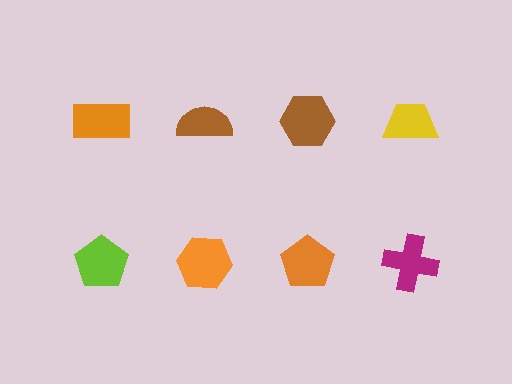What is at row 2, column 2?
An orange hexagon.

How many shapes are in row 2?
4 shapes.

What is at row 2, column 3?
An orange pentagon.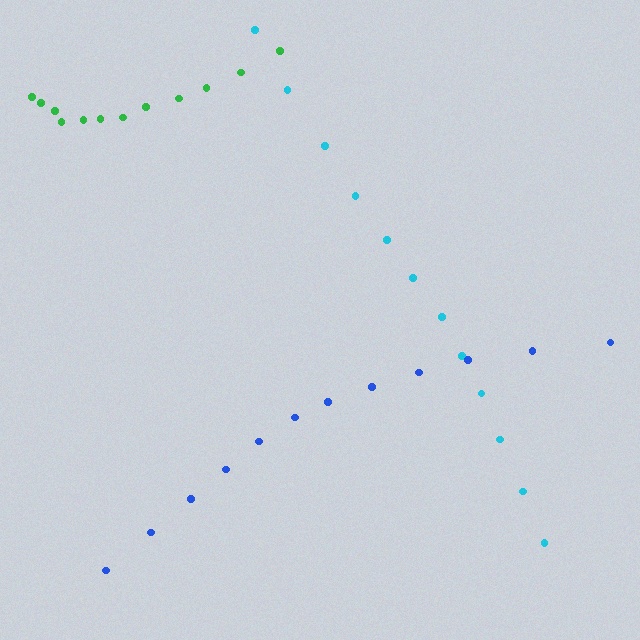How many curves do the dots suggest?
There are 3 distinct paths.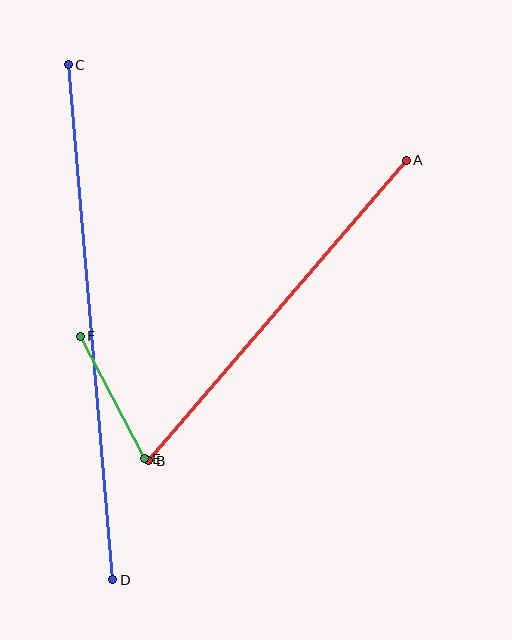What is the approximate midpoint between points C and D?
The midpoint is at approximately (90, 322) pixels.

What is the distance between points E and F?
The distance is approximately 138 pixels.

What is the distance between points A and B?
The distance is approximately 396 pixels.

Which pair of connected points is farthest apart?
Points C and D are farthest apart.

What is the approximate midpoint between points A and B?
The midpoint is at approximately (277, 310) pixels.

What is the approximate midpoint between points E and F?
The midpoint is at approximately (112, 398) pixels.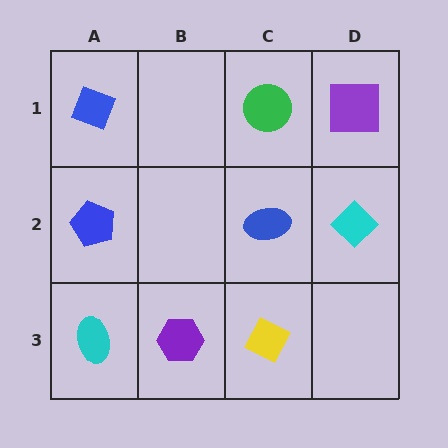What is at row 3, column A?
A cyan ellipse.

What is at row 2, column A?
A blue pentagon.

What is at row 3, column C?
A yellow diamond.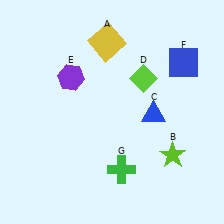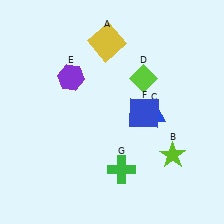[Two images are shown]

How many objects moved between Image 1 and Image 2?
1 object moved between the two images.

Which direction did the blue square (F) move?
The blue square (F) moved down.